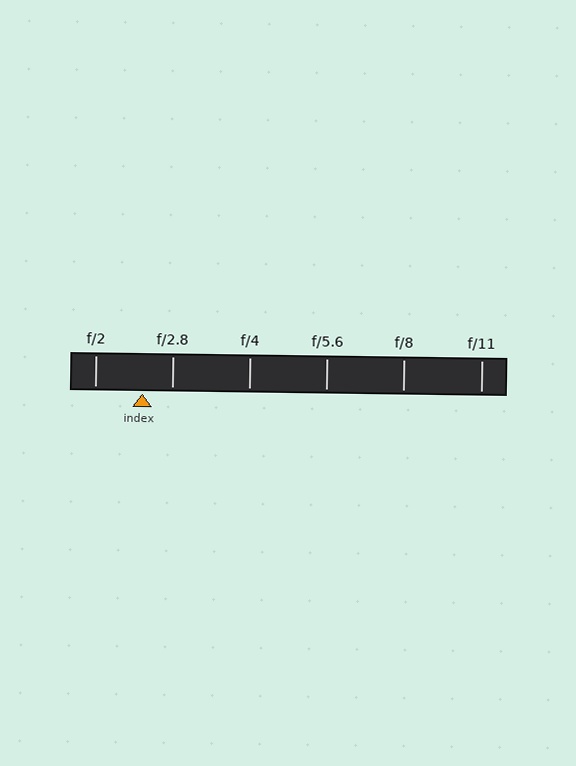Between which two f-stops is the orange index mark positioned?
The index mark is between f/2 and f/2.8.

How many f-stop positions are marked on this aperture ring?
There are 6 f-stop positions marked.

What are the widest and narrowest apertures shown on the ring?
The widest aperture shown is f/2 and the narrowest is f/11.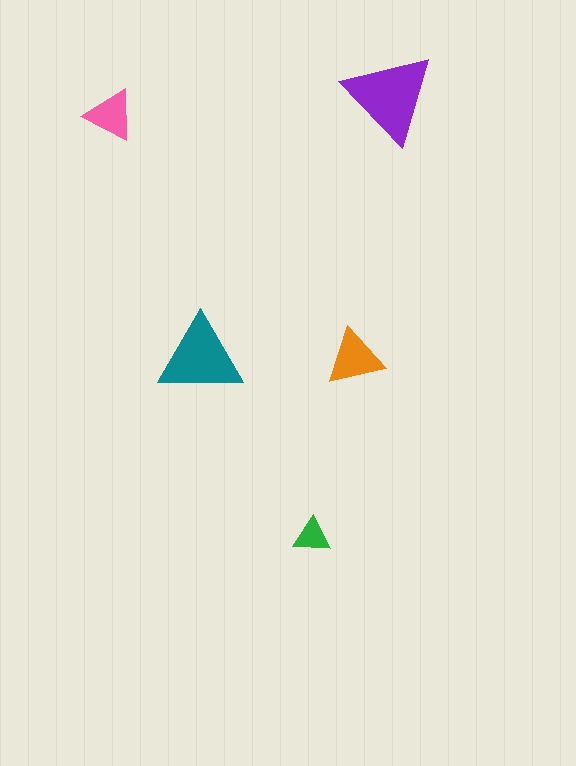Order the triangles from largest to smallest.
the purple one, the teal one, the orange one, the pink one, the green one.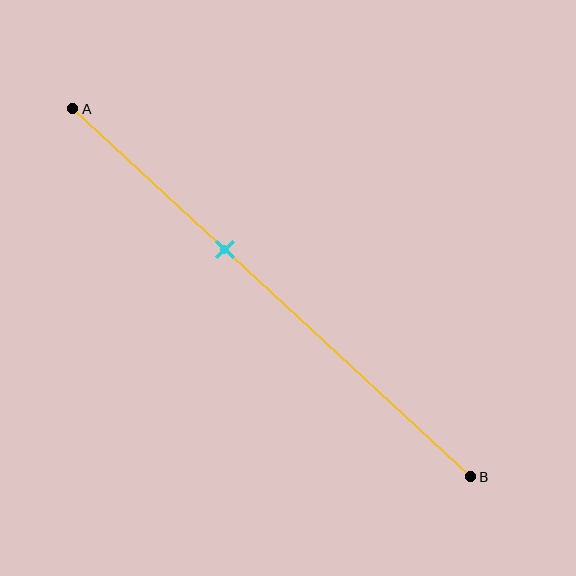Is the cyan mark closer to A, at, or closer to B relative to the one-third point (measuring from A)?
The cyan mark is closer to point B than the one-third point of segment AB.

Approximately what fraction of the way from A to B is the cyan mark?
The cyan mark is approximately 40% of the way from A to B.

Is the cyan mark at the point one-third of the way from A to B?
No, the mark is at about 40% from A, not at the 33% one-third point.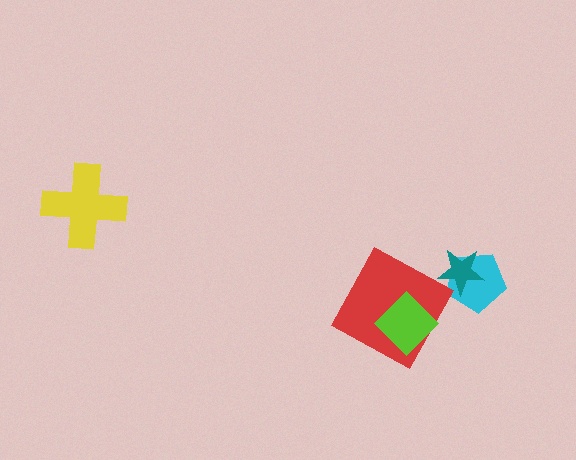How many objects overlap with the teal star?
1 object overlaps with the teal star.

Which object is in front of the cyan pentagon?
The teal star is in front of the cyan pentagon.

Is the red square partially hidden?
Yes, it is partially covered by another shape.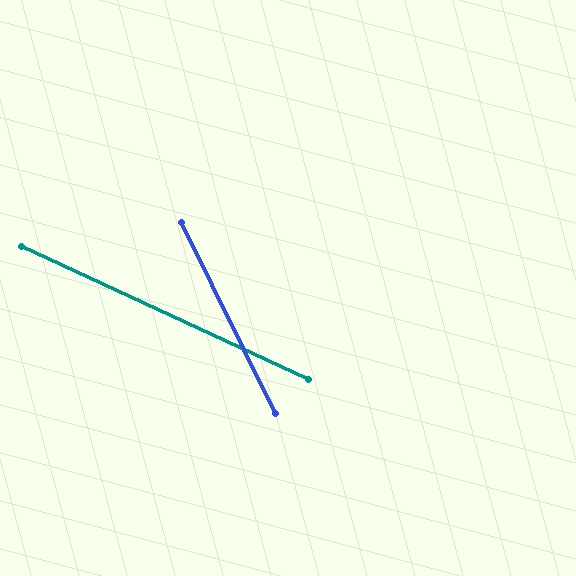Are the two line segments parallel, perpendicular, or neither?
Neither parallel nor perpendicular — they differ by about 39°.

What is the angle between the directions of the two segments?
Approximately 39 degrees.